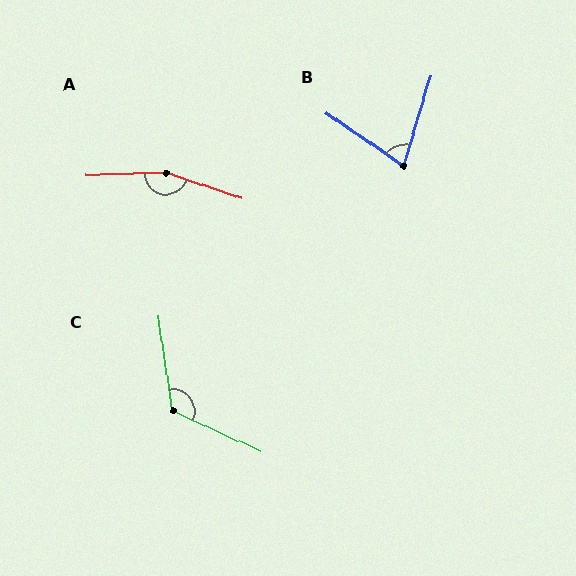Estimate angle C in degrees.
Approximately 123 degrees.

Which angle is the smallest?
B, at approximately 73 degrees.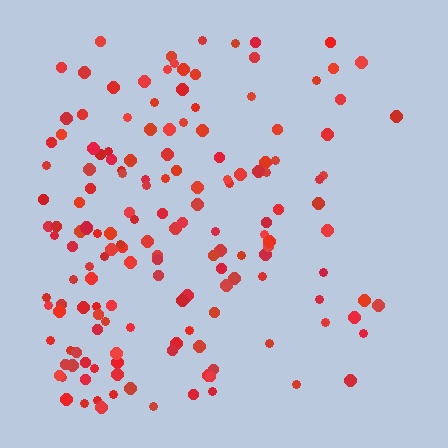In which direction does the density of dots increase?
From right to left, with the left side densest.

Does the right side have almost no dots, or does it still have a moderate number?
Still a moderate number, just noticeably fewer than the left.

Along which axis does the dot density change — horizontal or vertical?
Horizontal.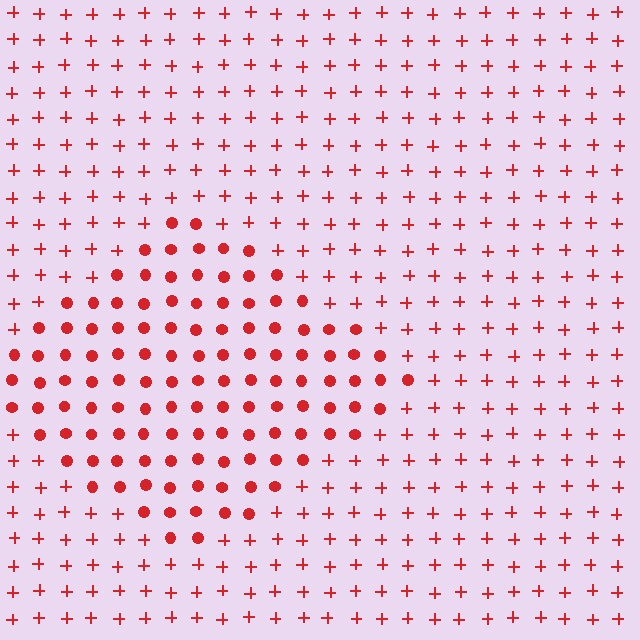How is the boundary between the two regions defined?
The boundary is defined by a change in element shape: circles inside vs. plus signs outside. All elements share the same color and spacing.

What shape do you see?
I see a diamond.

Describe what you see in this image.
The image is filled with small red elements arranged in a uniform grid. A diamond-shaped region contains circles, while the surrounding area contains plus signs. The boundary is defined purely by the change in element shape.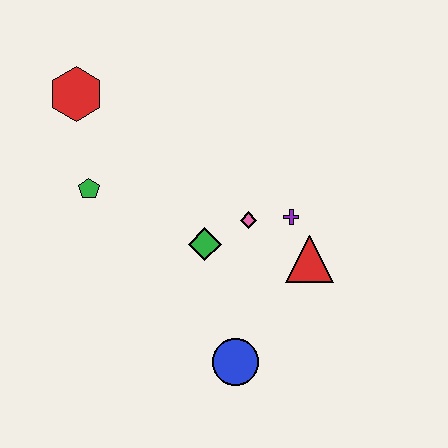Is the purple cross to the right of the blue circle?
Yes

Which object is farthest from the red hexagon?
The blue circle is farthest from the red hexagon.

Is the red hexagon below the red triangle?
No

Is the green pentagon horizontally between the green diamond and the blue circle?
No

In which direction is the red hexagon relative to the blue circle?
The red hexagon is above the blue circle.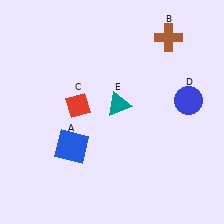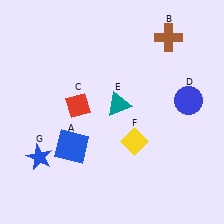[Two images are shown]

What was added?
A yellow diamond (F), a blue star (G) were added in Image 2.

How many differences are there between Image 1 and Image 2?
There are 2 differences between the two images.